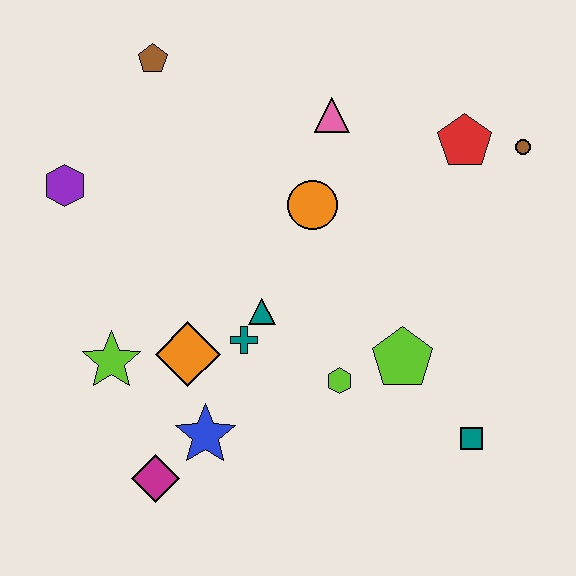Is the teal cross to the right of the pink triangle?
No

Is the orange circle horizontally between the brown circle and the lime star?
Yes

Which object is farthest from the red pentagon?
The magenta diamond is farthest from the red pentagon.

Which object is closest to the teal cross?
The teal triangle is closest to the teal cross.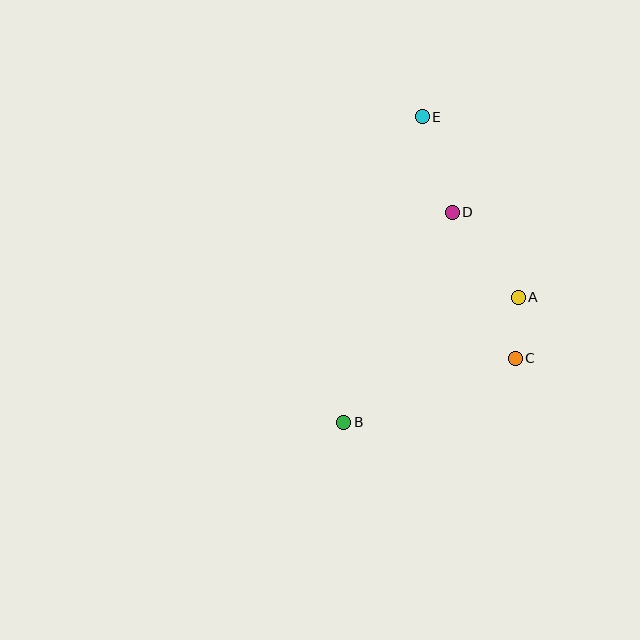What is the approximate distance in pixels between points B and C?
The distance between B and C is approximately 183 pixels.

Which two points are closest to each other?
Points A and C are closest to each other.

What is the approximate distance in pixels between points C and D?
The distance between C and D is approximately 159 pixels.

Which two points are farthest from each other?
Points B and E are farthest from each other.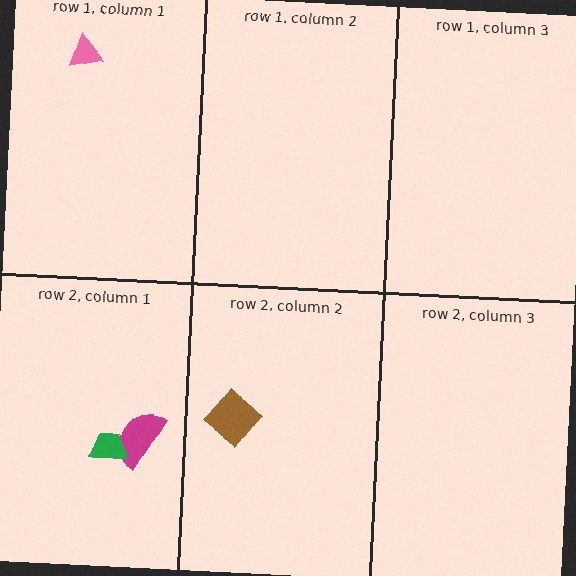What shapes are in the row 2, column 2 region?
The brown diamond.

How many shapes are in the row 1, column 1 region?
1.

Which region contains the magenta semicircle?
The row 2, column 1 region.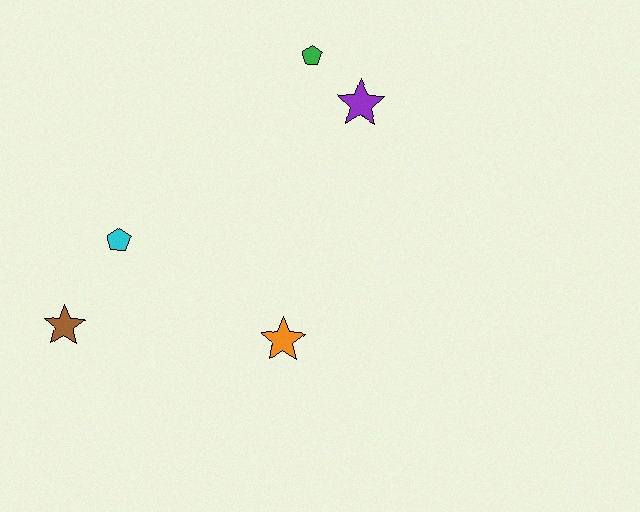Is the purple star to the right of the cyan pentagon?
Yes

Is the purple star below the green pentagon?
Yes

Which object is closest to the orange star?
The cyan pentagon is closest to the orange star.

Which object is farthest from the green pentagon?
The brown star is farthest from the green pentagon.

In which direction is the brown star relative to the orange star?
The brown star is to the left of the orange star.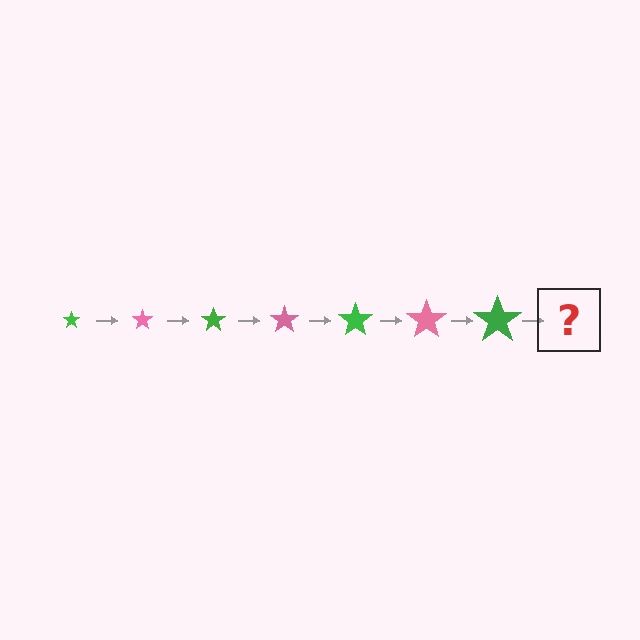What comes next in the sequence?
The next element should be a pink star, larger than the previous one.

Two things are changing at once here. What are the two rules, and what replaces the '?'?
The two rules are that the star grows larger each step and the color cycles through green and pink. The '?' should be a pink star, larger than the previous one.